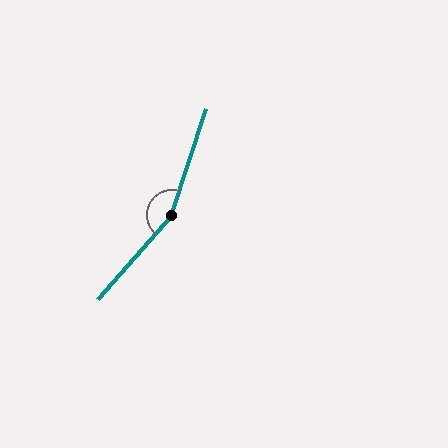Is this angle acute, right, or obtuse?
It is obtuse.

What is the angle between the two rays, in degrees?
Approximately 156 degrees.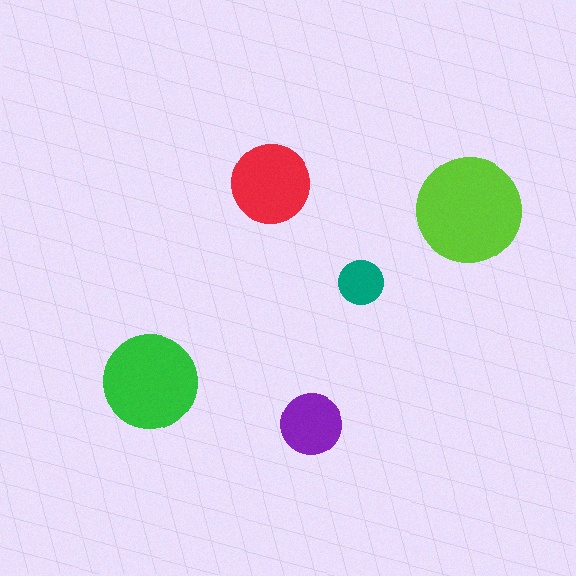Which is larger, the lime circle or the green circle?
The lime one.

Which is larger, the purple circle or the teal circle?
The purple one.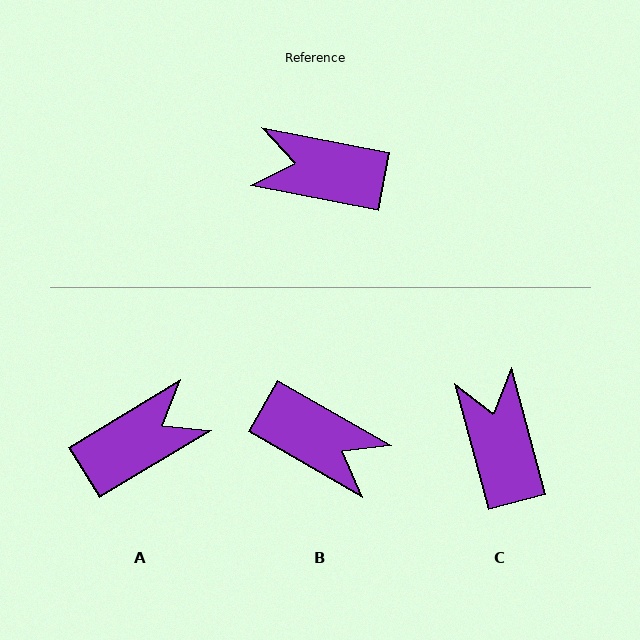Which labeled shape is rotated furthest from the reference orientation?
B, about 161 degrees away.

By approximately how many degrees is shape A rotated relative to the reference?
Approximately 138 degrees clockwise.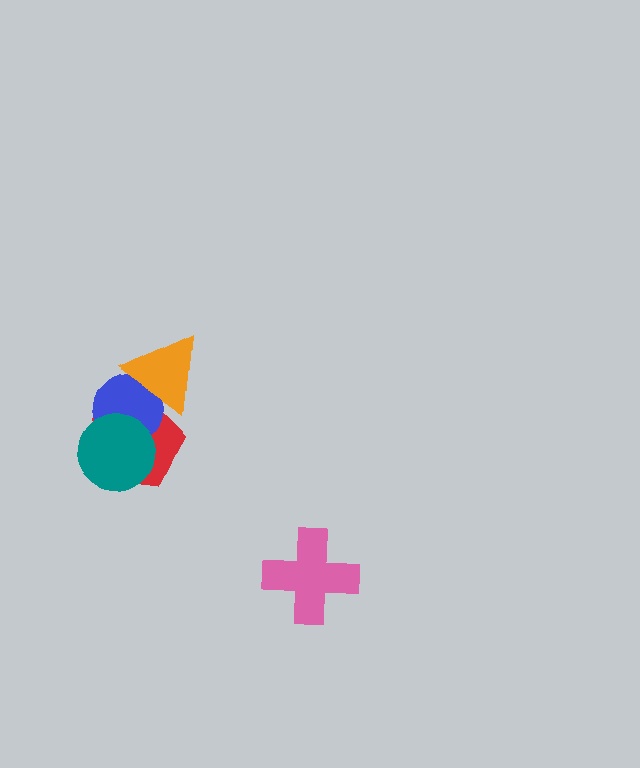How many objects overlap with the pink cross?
0 objects overlap with the pink cross.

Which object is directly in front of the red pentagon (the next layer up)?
The blue circle is directly in front of the red pentagon.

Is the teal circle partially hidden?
No, no other shape covers it.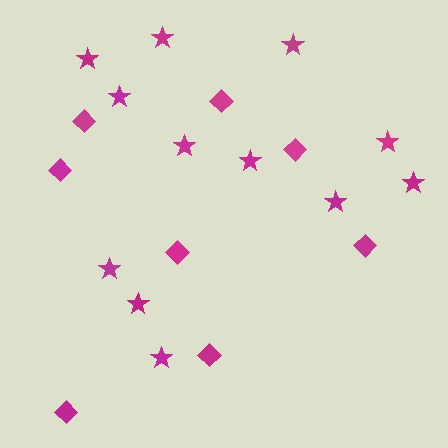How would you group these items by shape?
There are 2 groups: one group of stars (12) and one group of diamonds (8).